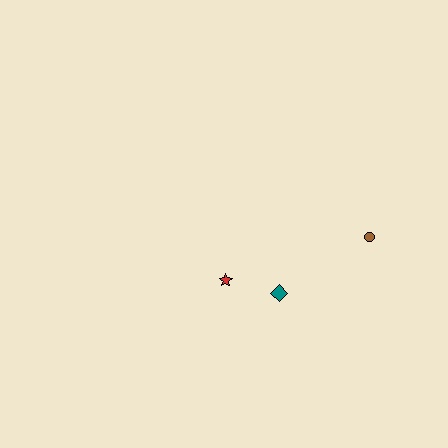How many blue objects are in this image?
There are no blue objects.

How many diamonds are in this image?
There is 1 diamond.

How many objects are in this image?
There are 3 objects.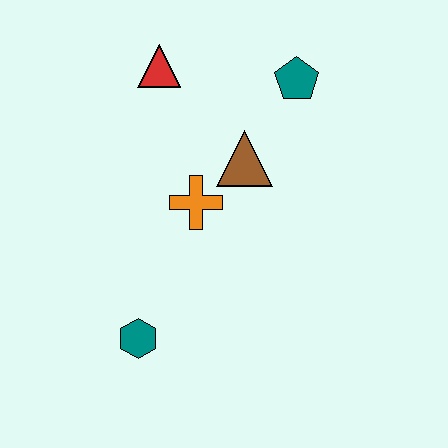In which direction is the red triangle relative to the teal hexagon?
The red triangle is above the teal hexagon.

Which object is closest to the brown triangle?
The orange cross is closest to the brown triangle.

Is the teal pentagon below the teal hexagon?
No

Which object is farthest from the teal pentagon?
The teal hexagon is farthest from the teal pentagon.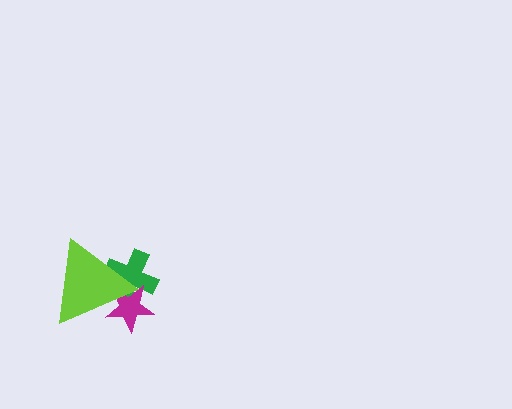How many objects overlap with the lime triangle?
2 objects overlap with the lime triangle.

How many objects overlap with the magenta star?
2 objects overlap with the magenta star.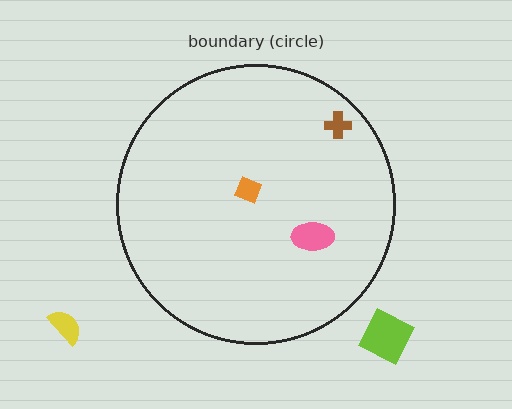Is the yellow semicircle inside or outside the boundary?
Outside.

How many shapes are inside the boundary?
3 inside, 2 outside.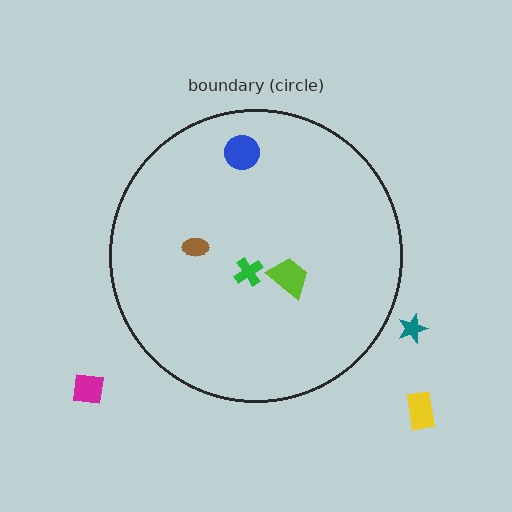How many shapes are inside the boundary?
4 inside, 3 outside.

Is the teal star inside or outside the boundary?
Outside.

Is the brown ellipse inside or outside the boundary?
Inside.